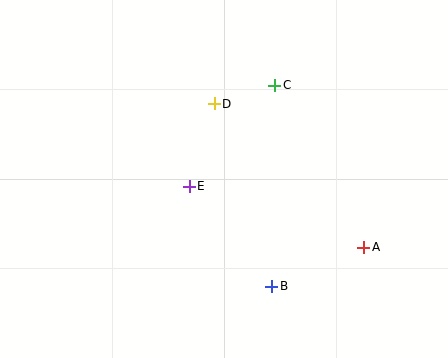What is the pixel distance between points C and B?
The distance between C and B is 201 pixels.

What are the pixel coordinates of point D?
Point D is at (214, 104).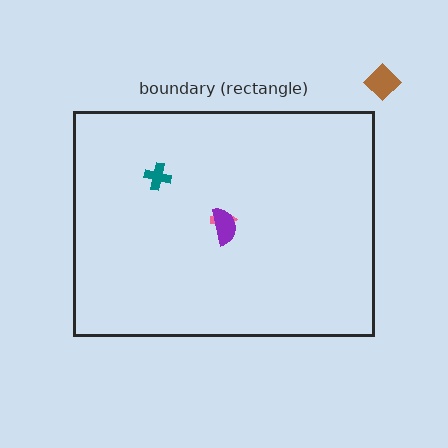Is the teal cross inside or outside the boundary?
Inside.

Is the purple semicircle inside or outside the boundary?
Inside.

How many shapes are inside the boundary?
3 inside, 1 outside.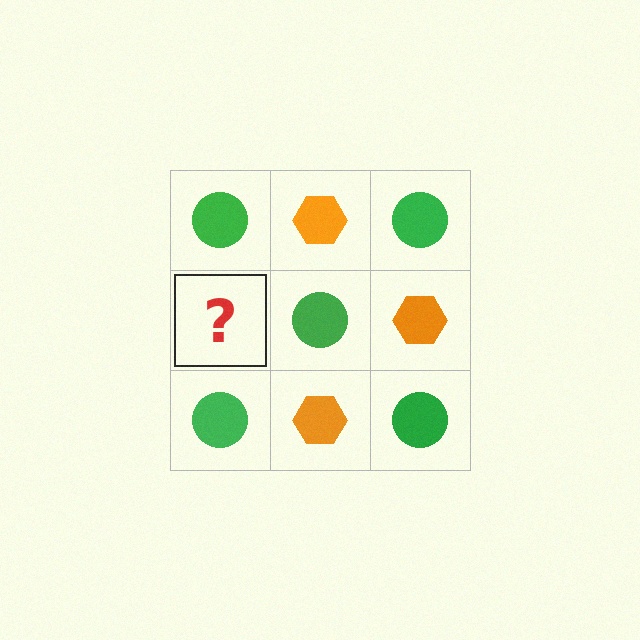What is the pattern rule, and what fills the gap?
The rule is that it alternates green circle and orange hexagon in a checkerboard pattern. The gap should be filled with an orange hexagon.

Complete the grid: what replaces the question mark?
The question mark should be replaced with an orange hexagon.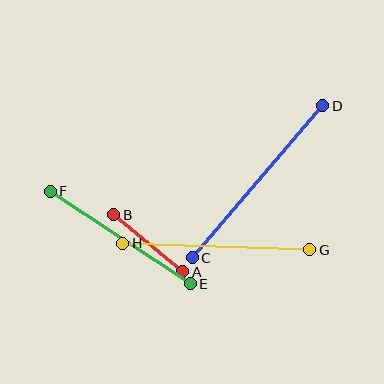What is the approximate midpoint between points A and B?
The midpoint is at approximately (148, 243) pixels.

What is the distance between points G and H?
The distance is approximately 187 pixels.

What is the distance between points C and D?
The distance is approximately 200 pixels.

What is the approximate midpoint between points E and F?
The midpoint is at approximately (120, 238) pixels.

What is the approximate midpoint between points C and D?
The midpoint is at approximately (258, 182) pixels.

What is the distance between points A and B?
The distance is approximately 89 pixels.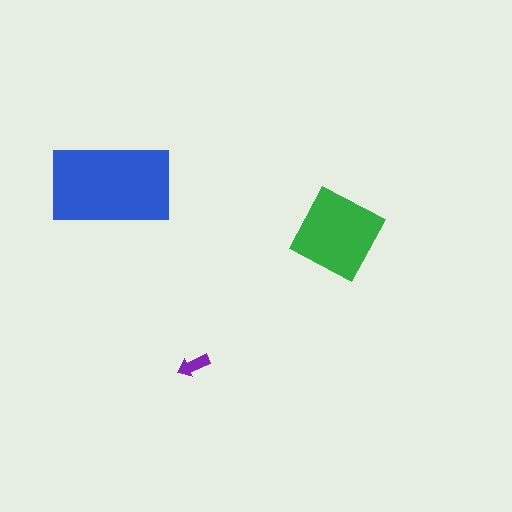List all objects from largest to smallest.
The blue rectangle, the green diamond, the purple arrow.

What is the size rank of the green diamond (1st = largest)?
2nd.